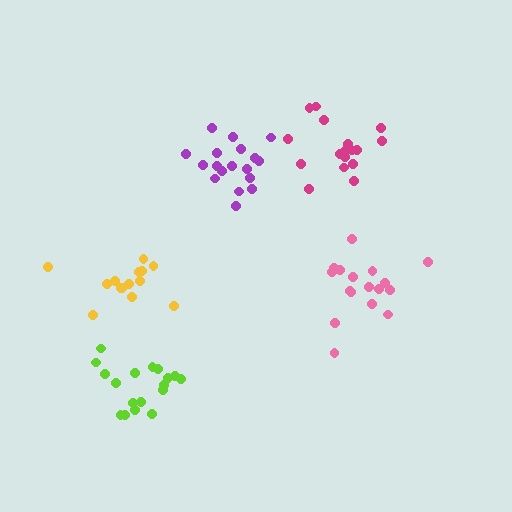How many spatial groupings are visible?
There are 5 spatial groupings.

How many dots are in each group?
Group 1: 14 dots, Group 2: 17 dots, Group 3: 18 dots, Group 4: 18 dots, Group 5: 18 dots (85 total).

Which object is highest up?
The magenta cluster is topmost.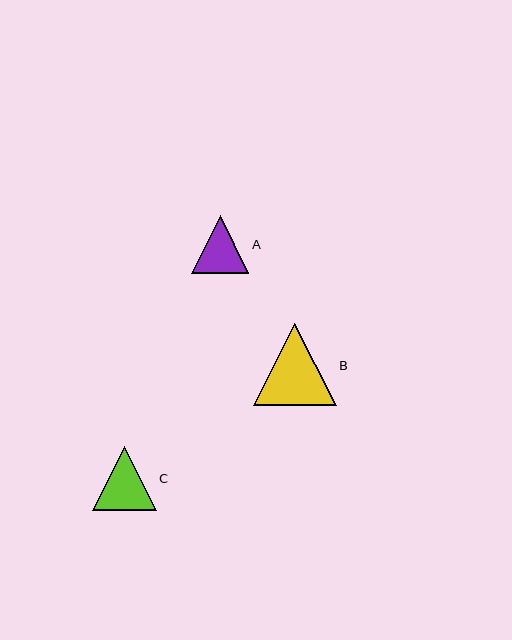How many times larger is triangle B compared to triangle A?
Triangle B is approximately 1.4 times the size of triangle A.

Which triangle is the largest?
Triangle B is the largest with a size of approximately 82 pixels.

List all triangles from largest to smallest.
From largest to smallest: B, C, A.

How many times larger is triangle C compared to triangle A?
Triangle C is approximately 1.1 times the size of triangle A.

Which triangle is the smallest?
Triangle A is the smallest with a size of approximately 57 pixels.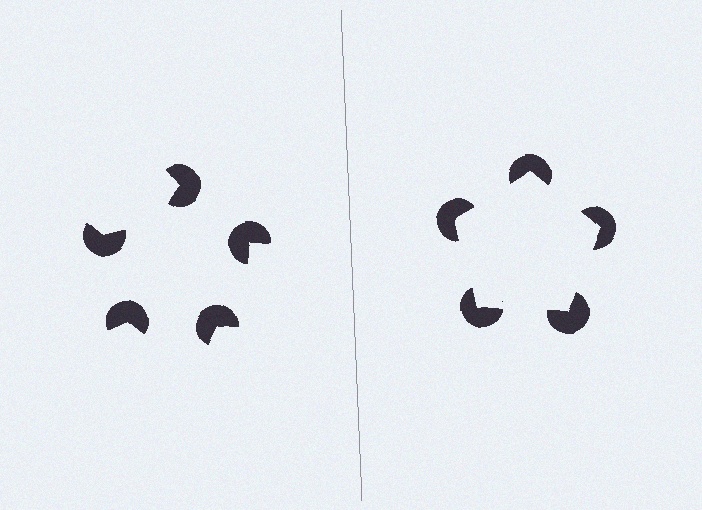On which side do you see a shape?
An illusory pentagon appears on the right side. On the left side the wedge cuts are rotated, so no coherent shape forms.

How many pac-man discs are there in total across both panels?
10 — 5 on each side.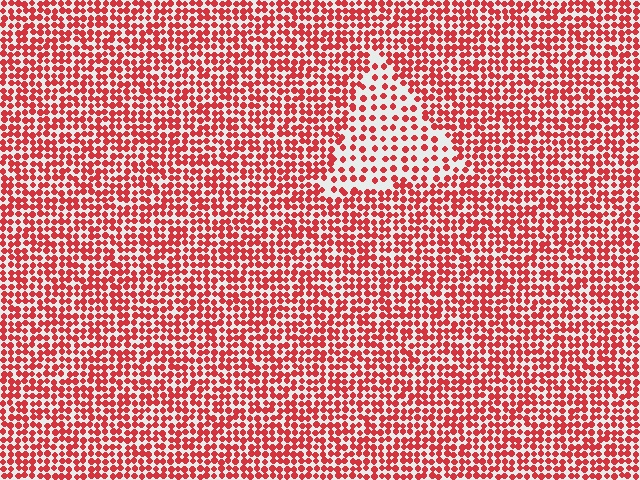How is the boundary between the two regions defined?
The boundary is defined by a change in element density (approximately 2.0x ratio). All elements are the same color, size, and shape.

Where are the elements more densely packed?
The elements are more densely packed outside the triangle boundary.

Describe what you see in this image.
The image contains small red elements arranged at two different densities. A triangle-shaped region is visible where the elements are less densely packed than the surrounding area.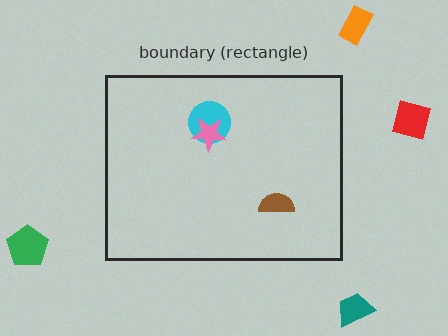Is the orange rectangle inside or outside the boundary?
Outside.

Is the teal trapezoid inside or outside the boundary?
Outside.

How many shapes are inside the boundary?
3 inside, 4 outside.